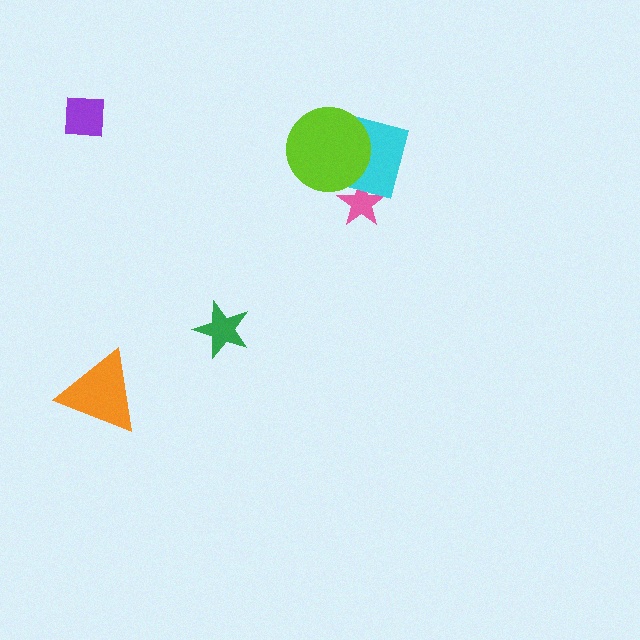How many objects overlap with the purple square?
0 objects overlap with the purple square.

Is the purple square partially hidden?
No, no other shape covers it.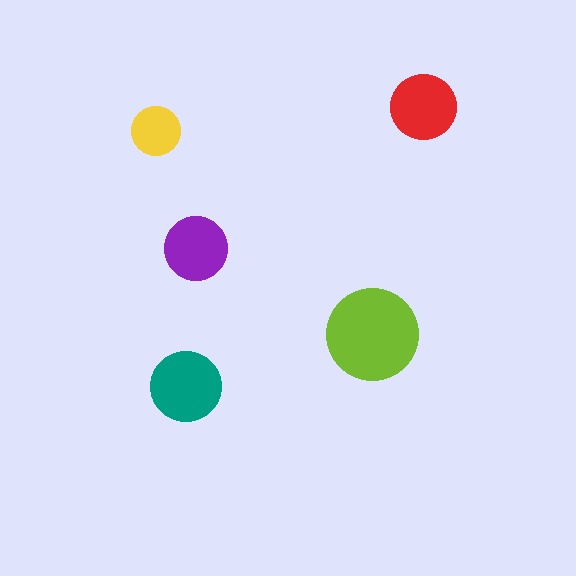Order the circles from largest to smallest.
the lime one, the teal one, the red one, the purple one, the yellow one.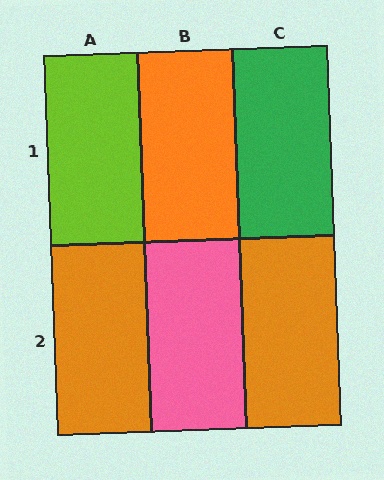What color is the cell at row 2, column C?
Orange.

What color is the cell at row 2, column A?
Orange.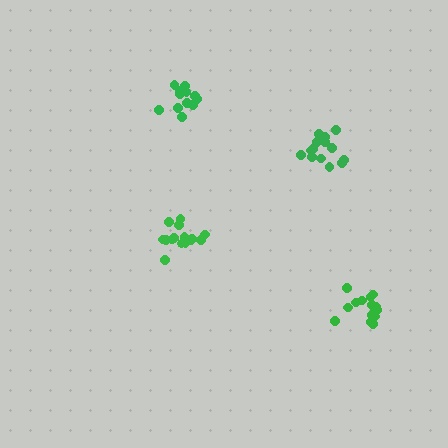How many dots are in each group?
Group 1: 14 dots, Group 2: 15 dots, Group 3: 14 dots, Group 4: 12 dots (55 total).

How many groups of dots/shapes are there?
There are 4 groups.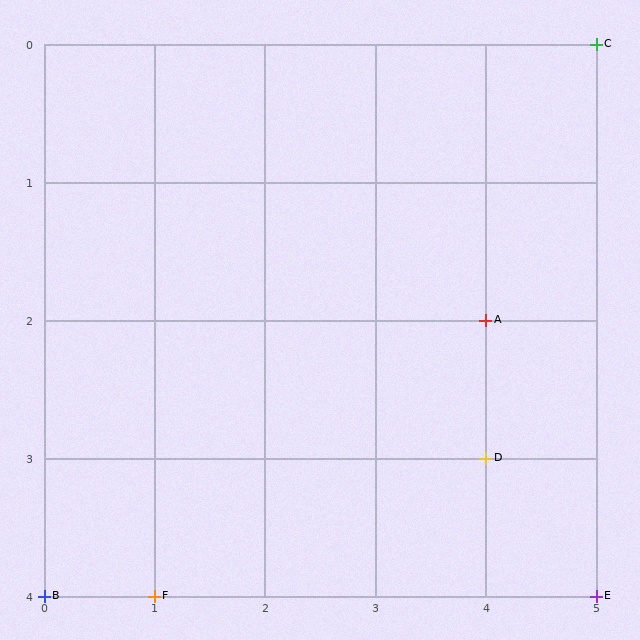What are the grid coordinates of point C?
Point C is at grid coordinates (5, 0).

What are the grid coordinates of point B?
Point B is at grid coordinates (0, 4).